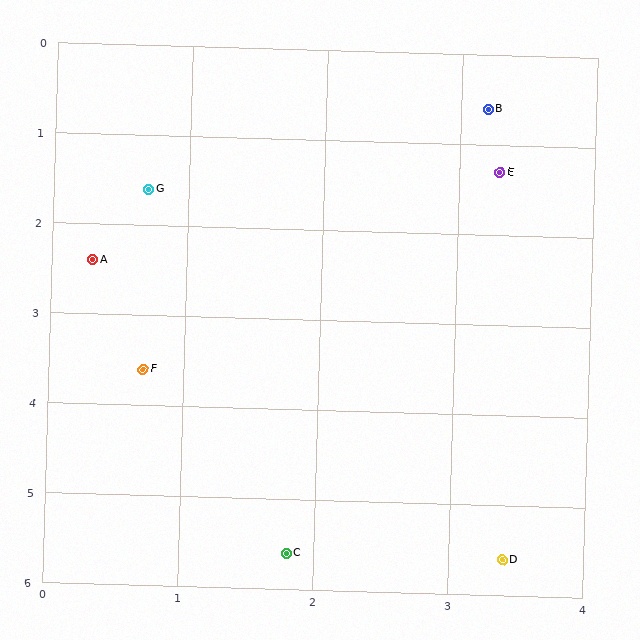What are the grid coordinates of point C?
Point C is at approximately (1.8, 5.6).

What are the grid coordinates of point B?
Point B is at approximately (3.2, 0.6).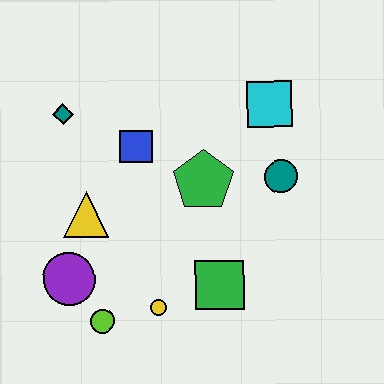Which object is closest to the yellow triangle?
The purple circle is closest to the yellow triangle.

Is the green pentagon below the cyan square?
Yes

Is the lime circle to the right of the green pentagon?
No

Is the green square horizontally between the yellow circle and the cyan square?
Yes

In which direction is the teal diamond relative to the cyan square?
The teal diamond is to the left of the cyan square.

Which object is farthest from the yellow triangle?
The cyan square is farthest from the yellow triangle.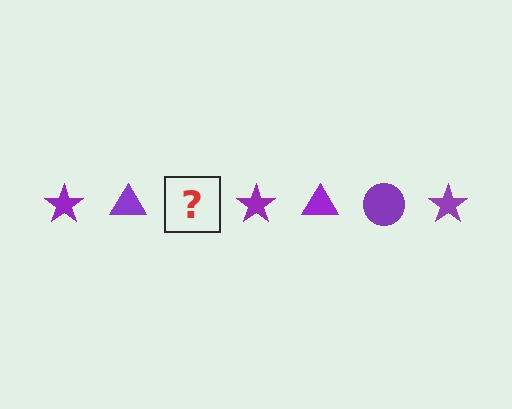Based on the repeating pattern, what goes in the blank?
The blank should be a purple circle.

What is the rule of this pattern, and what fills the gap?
The rule is that the pattern cycles through star, triangle, circle shapes in purple. The gap should be filled with a purple circle.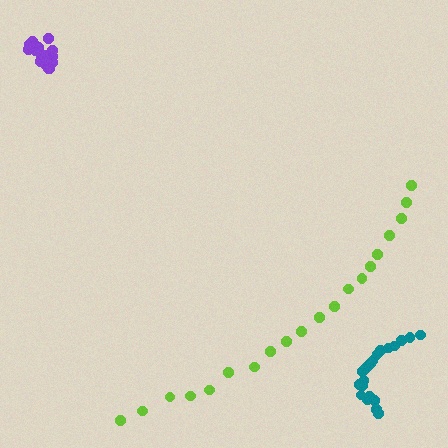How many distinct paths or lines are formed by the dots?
There are 3 distinct paths.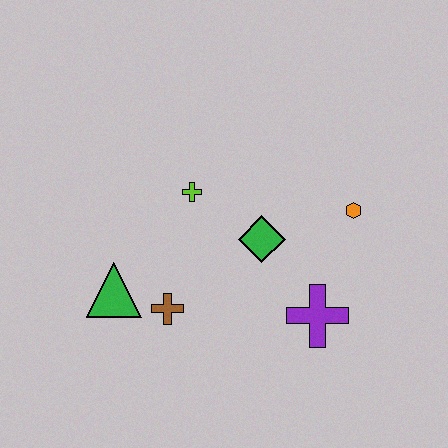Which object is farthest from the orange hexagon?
The green triangle is farthest from the orange hexagon.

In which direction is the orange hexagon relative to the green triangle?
The orange hexagon is to the right of the green triangle.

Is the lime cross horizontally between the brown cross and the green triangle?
No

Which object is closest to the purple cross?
The green diamond is closest to the purple cross.